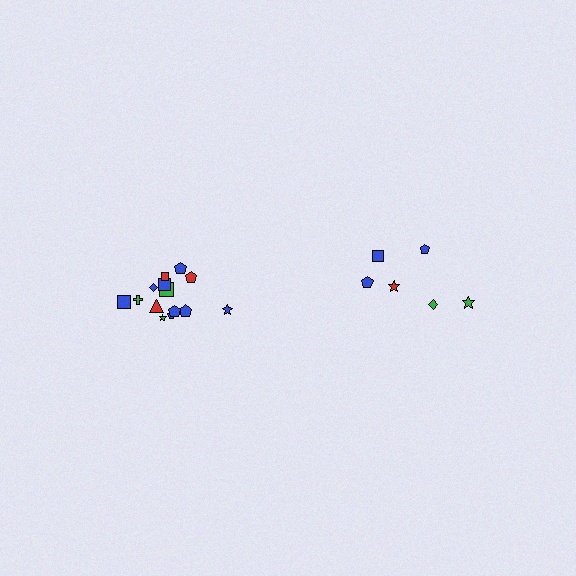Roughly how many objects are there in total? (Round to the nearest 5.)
Roughly 20 objects in total.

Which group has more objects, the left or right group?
The left group.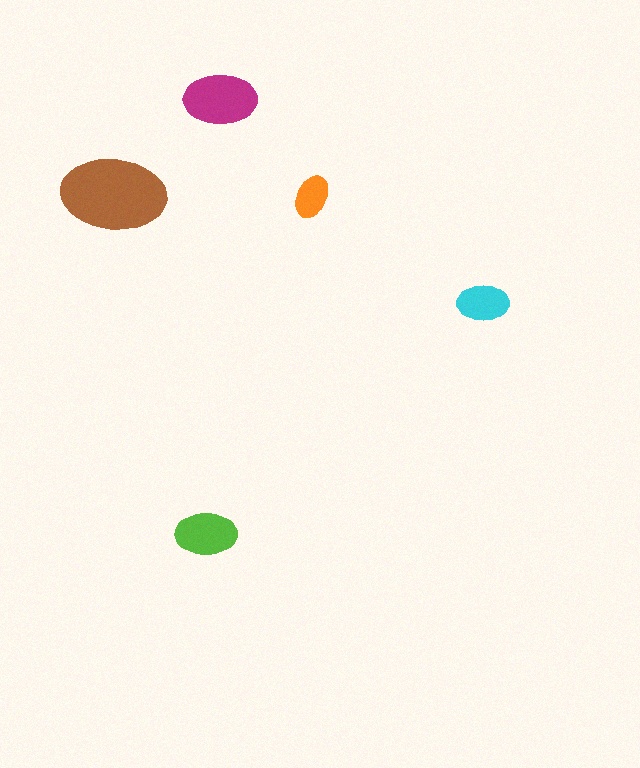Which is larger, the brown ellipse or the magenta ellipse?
The brown one.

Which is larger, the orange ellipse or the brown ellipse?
The brown one.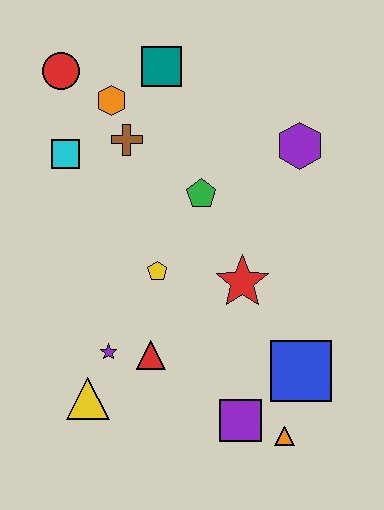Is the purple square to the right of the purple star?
Yes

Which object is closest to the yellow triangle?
The purple star is closest to the yellow triangle.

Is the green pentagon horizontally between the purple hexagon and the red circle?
Yes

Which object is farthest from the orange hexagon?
The orange triangle is farthest from the orange hexagon.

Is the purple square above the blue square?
No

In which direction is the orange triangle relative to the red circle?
The orange triangle is below the red circle.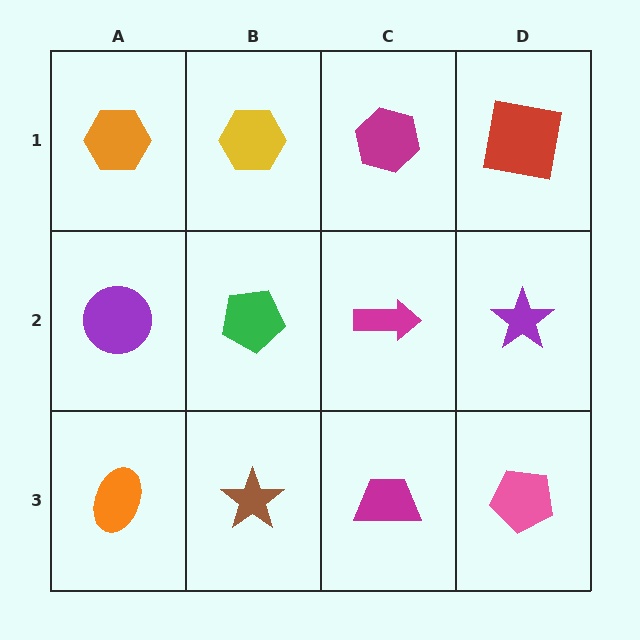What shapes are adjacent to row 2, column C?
A magenta hexagon (row 1, column C), a magenta trapezoid (row 3, column C), a green pentagon (row 2, column B), a purple star (row 2, column D).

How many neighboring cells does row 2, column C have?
4.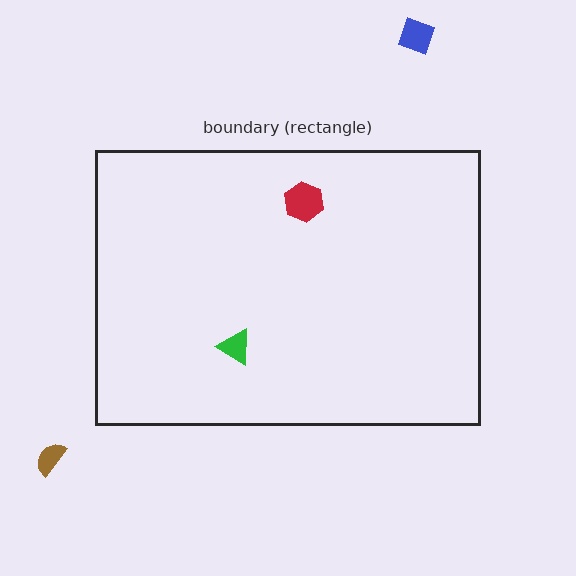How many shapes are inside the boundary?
2 inside, 2 outside.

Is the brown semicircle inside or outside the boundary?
Outside.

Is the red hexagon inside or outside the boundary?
Inside.